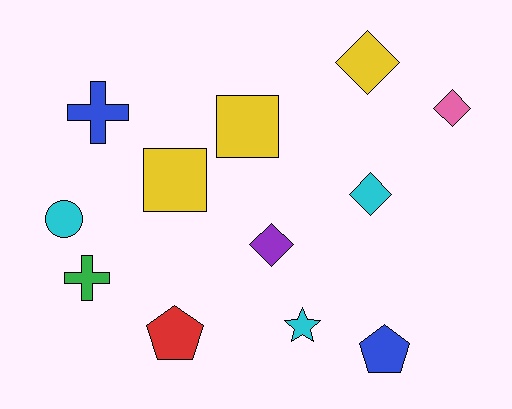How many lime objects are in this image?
There are no lime objects.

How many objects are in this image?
There are 12 objects.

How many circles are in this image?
There is 1 circle.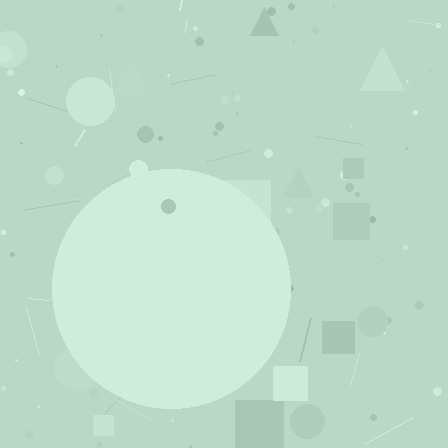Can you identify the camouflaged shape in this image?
The camouflaged shape is a circle.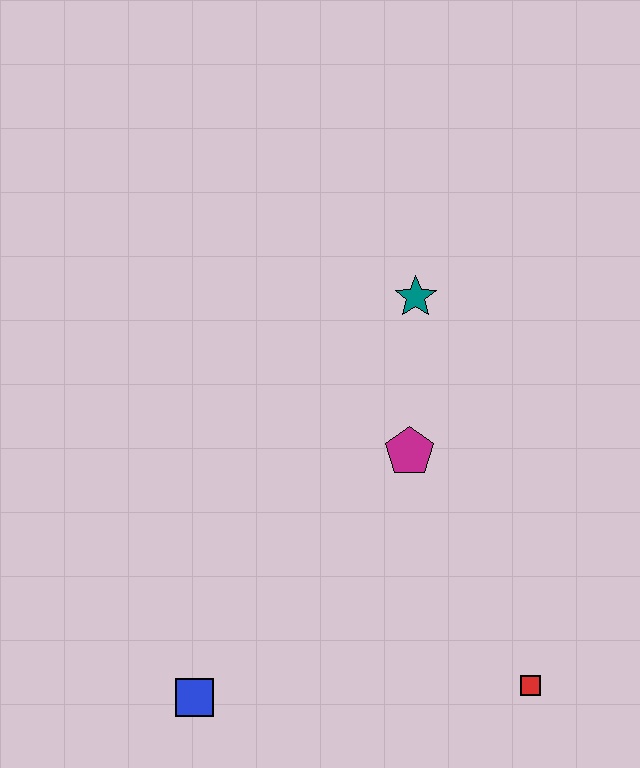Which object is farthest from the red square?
The teal star is farthest from the red square.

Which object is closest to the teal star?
The magenta pentagon is closest to the teal star.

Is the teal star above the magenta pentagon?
Yes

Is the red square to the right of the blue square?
Yes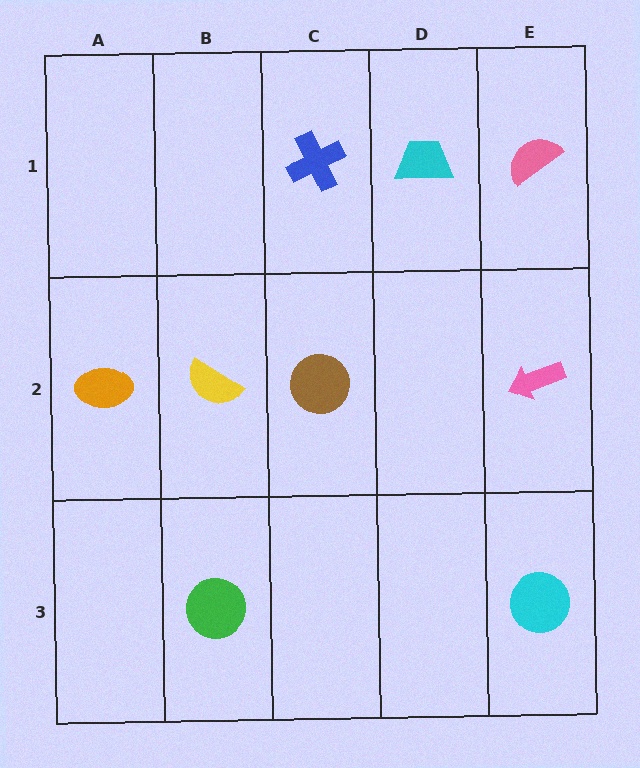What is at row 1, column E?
A pink semicircle.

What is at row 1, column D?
A cyan trapezoid.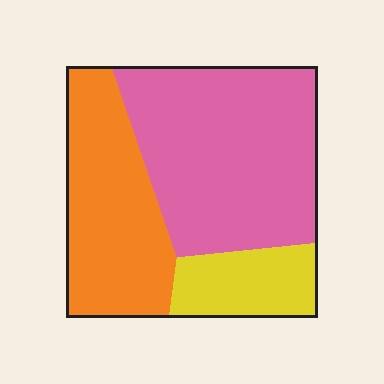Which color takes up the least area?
Yellow, at roughly 15%.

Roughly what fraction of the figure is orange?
Orange covers 34% of the figure.